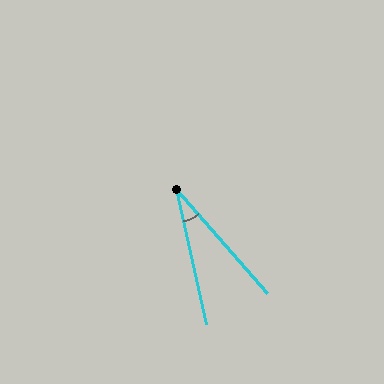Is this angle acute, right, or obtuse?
It is acute.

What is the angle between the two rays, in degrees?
Approximately 29 degrees.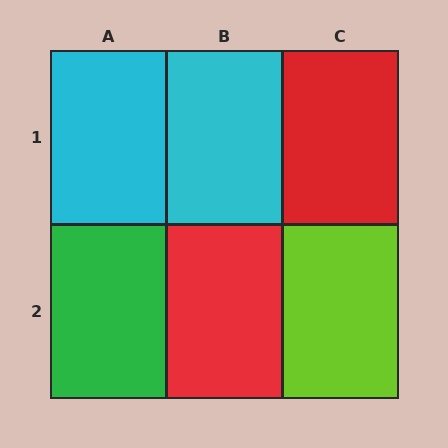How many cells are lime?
1 cell is lime.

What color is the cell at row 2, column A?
Green.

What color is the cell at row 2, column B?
Red.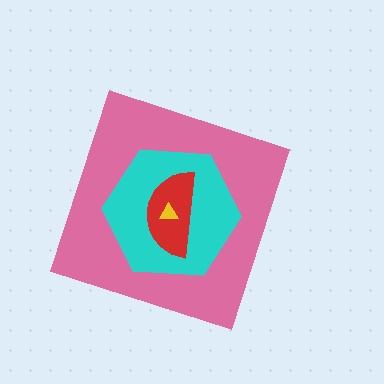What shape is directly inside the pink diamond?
The cyan hexagon.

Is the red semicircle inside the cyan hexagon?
Yes.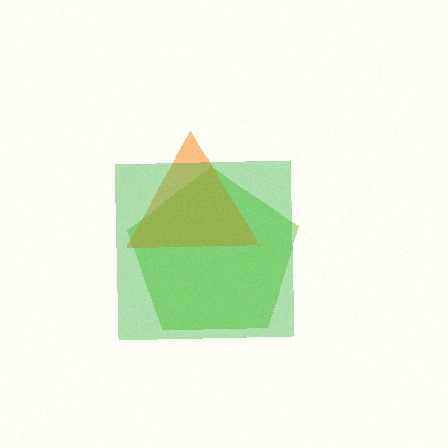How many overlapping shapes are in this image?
There are 3 overlapping shapes in the image.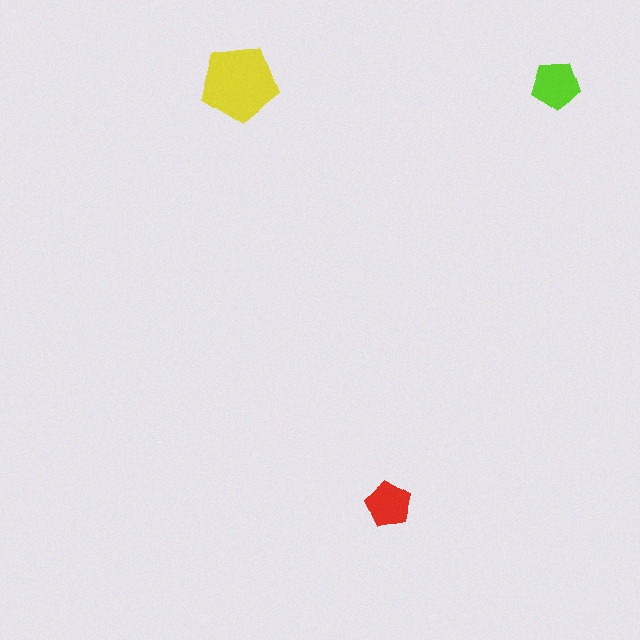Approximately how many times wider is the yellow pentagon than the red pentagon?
About 1.5 times wider.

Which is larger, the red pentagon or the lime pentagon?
The lime one.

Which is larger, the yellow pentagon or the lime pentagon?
The yellow one.